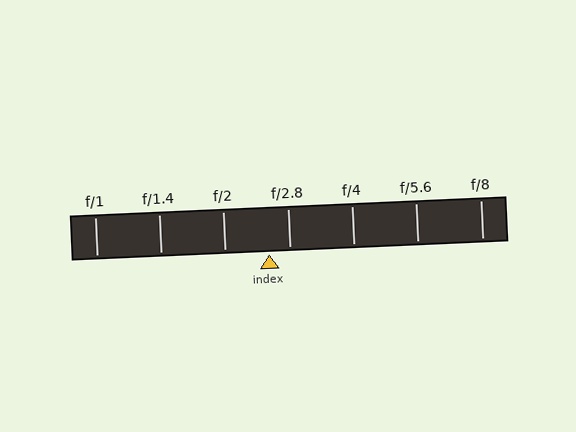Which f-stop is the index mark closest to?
The index mark is closest to f/2.8.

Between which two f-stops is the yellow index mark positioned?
The index mark is between f/2 and f/2.8.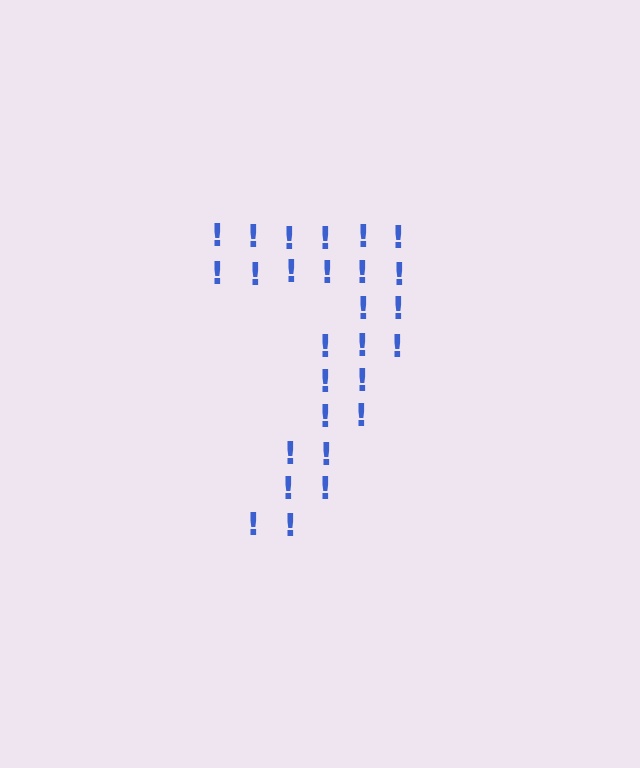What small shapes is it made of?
It is made of small exclamation marks.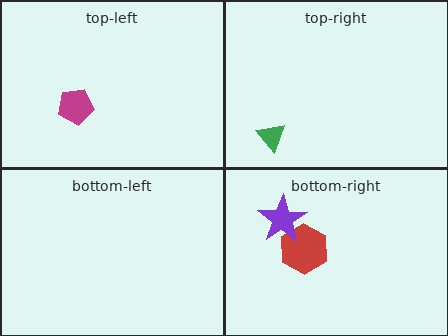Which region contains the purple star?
The bottom-right region.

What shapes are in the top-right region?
The green triangle.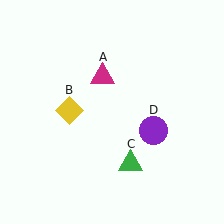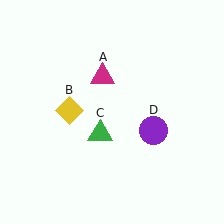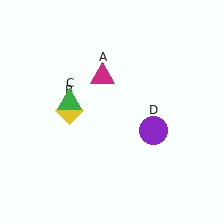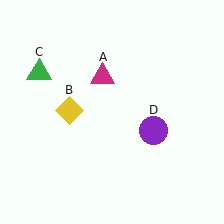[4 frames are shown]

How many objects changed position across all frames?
1 object changed position: green triangle (object C).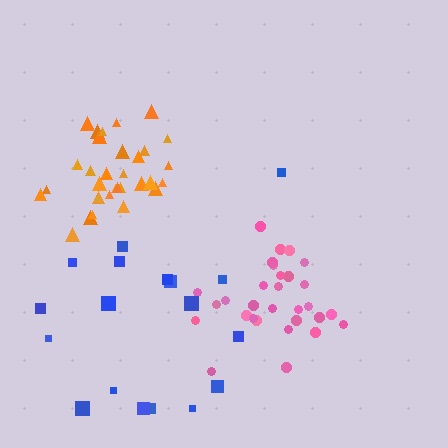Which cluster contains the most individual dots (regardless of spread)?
Orange (34).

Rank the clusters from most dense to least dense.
orange, pink, blue.